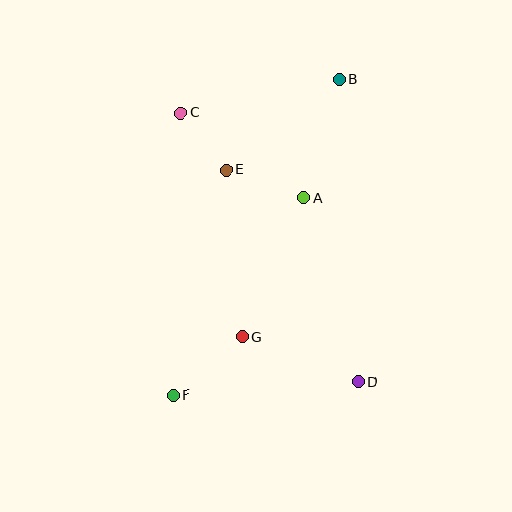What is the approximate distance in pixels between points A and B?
The distance between A and B is approximately 123 pixels.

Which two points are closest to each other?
Points C and E are closest to each other.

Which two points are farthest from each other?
Points B and F are farthest from each other.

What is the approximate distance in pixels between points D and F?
The distance between D and F is approximately 185 pixels.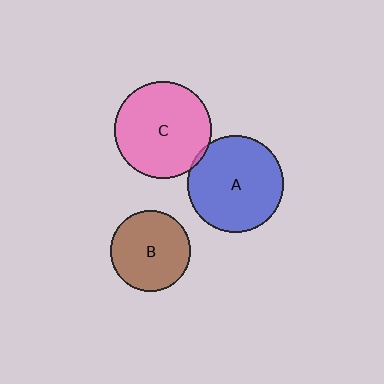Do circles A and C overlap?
Yes.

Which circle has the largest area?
Circle C (pink).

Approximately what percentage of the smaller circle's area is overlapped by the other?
Approximately 5%.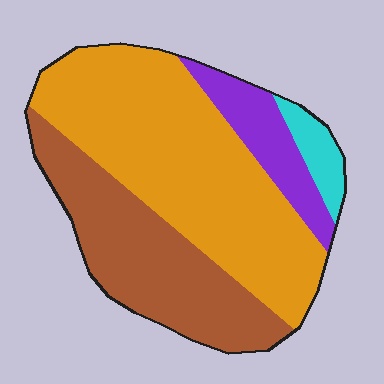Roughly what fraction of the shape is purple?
Purple takes up about one eighth (1/8) of the shape.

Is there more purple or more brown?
Brown.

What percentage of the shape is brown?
Brown covers 31% of the shape.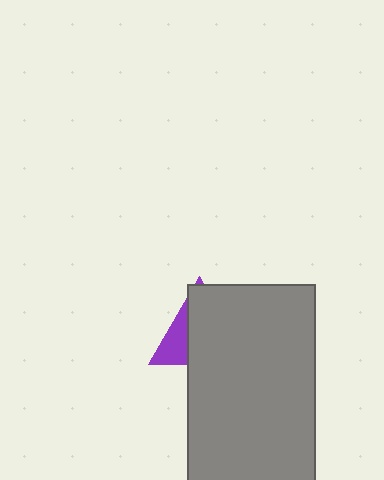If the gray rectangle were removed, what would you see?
You would see the complete purple triangle.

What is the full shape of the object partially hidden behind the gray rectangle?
The partially hidden object is a purple triangle.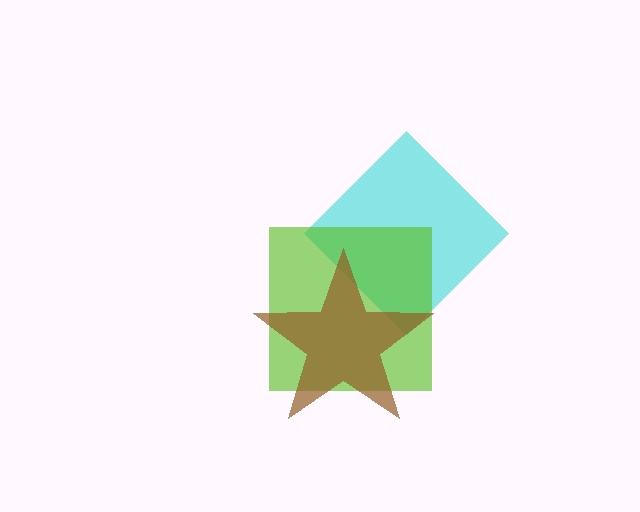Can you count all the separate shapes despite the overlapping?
Yes, there are 3 separate shapes.